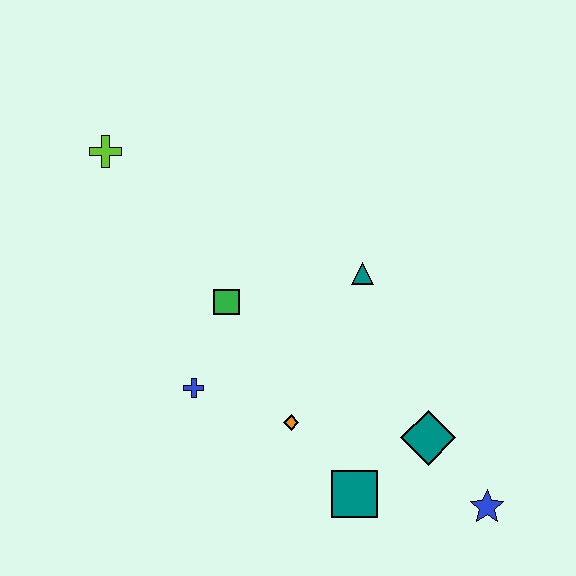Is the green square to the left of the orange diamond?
Yes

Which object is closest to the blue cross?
The green square is closest to the blue cross.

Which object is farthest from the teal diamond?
The lime cross is farthest from the teal diamond.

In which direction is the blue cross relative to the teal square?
The blue cross is to the left of the teal square.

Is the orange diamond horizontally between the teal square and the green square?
Yes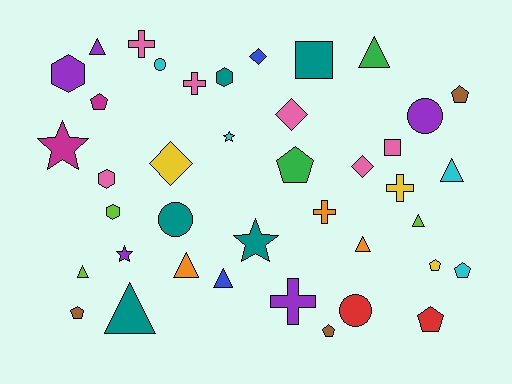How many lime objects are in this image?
There are 3 lime objects.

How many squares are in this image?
There are 2 squares.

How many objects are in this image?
There are 40 objects.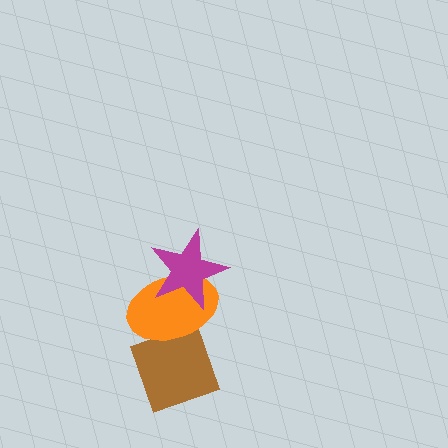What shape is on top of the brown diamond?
The orange ellipse is on top of the brown diamond.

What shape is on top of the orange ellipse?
The magenta star is on top of the orange ellipse.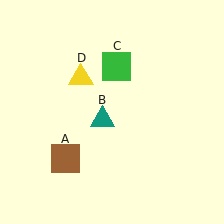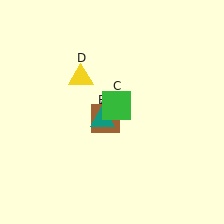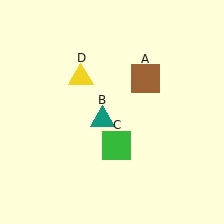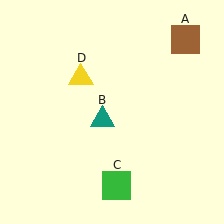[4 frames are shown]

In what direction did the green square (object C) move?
The green square (object C) moved down.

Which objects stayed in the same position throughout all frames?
Teal triangle (object B) and yellow triangle (object D) remained stationary.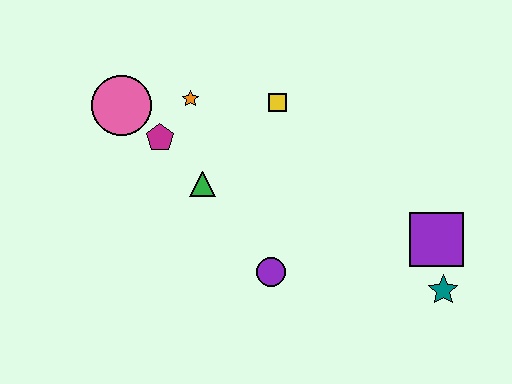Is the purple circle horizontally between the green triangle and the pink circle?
No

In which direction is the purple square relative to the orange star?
The purple square is to the right of the orange star.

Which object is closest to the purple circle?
The green triangle is closest to the purple circle.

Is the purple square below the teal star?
No